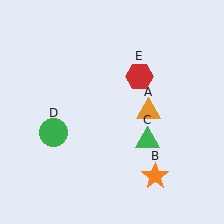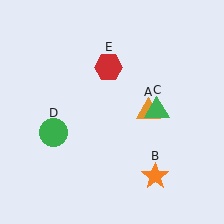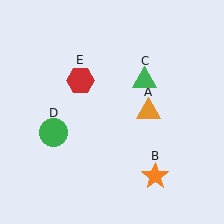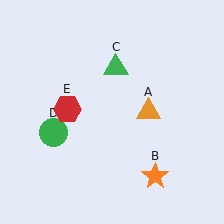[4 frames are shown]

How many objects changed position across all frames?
2 objects changed position: green triangle (object C), red hexagon (object E).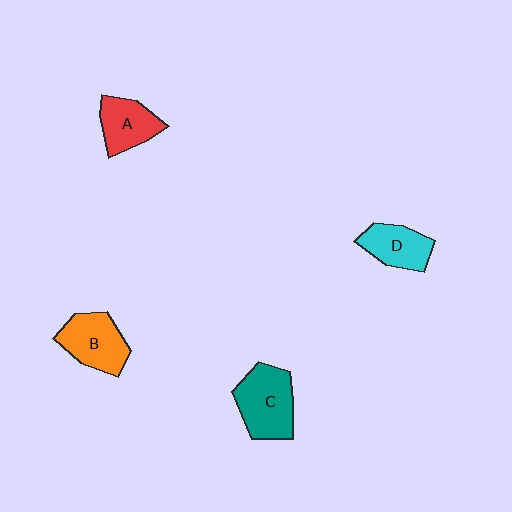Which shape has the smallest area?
Shape D (cyan).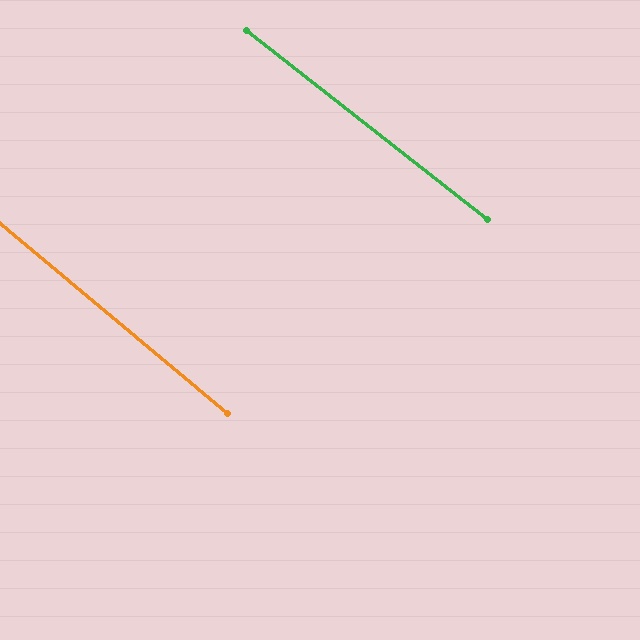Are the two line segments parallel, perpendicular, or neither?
Parallel — their directions differ by only 1.7°.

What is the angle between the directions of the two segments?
Approximately 2 degrees.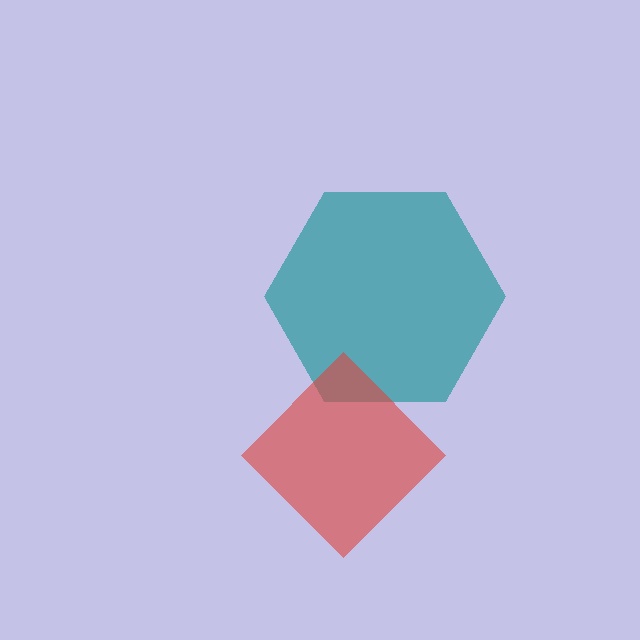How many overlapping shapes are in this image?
There are 2 overlapping shapes in the image.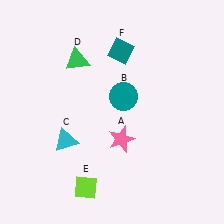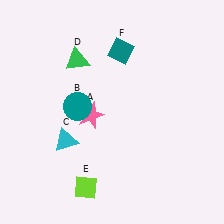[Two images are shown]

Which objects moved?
The objects that moved are: the pink star (A), the teal circle (B).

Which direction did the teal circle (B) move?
The teal circle (B) moved left.